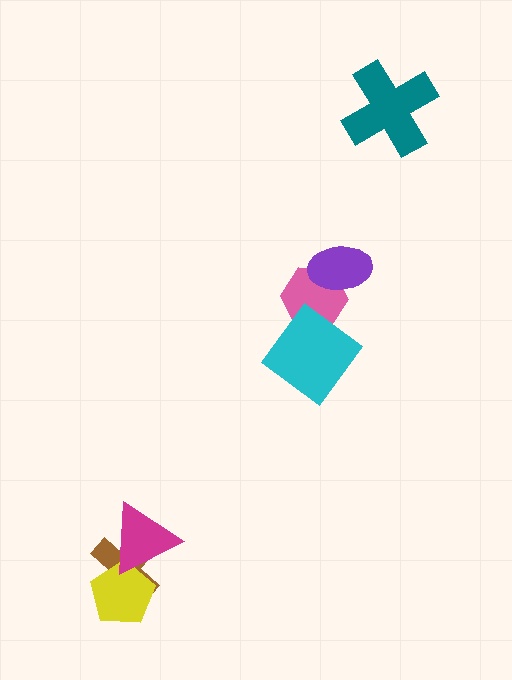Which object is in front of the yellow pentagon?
The magenta triangle is in front of the yellow pentagon.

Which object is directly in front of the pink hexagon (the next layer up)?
The purple ellipse is directly in front of the pink hexagon.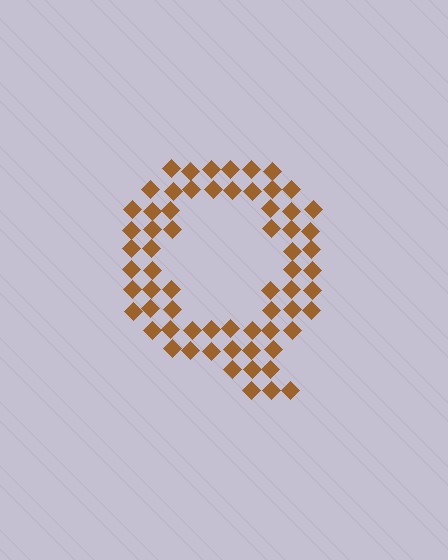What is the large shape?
The large shape is the letter Q.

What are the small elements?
The small elements are diamonds.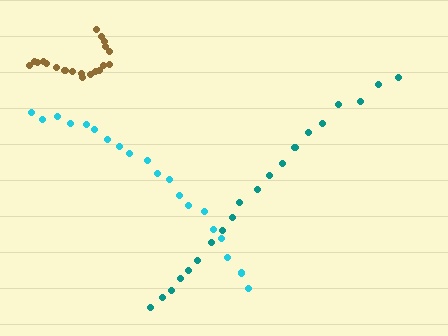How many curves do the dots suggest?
There are 3 distinct paths.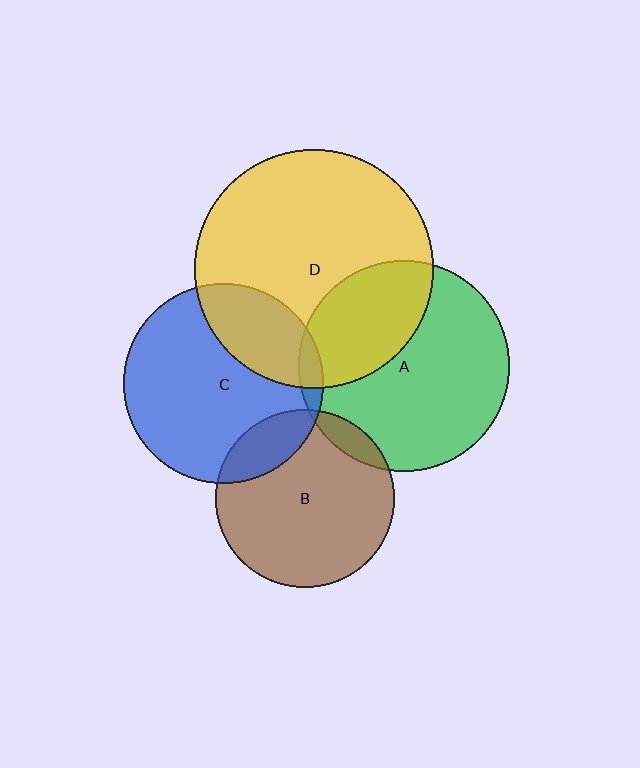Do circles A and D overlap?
Yes.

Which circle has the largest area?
Circle D (yellow).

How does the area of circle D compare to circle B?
Approximately 1.8 times.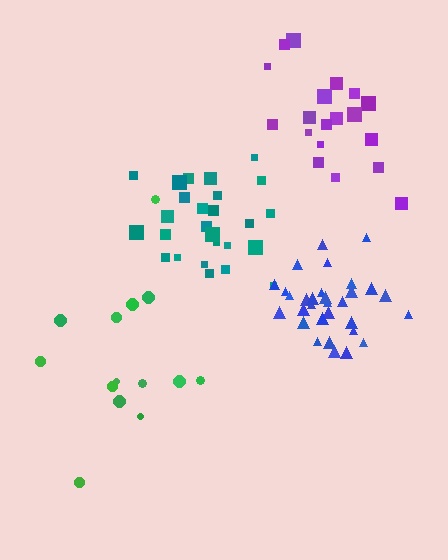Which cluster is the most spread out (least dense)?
Green.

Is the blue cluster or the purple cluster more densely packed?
Blue.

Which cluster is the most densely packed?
Blue.